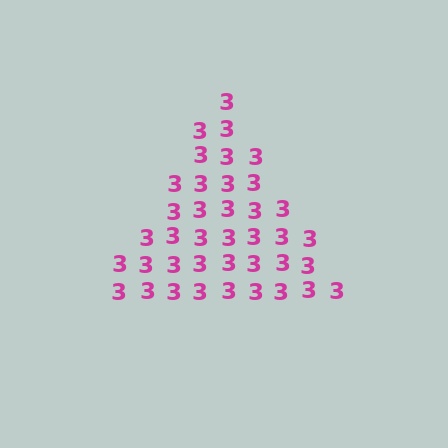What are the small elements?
The small elements are digit 3's.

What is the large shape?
The large shape is a triangle.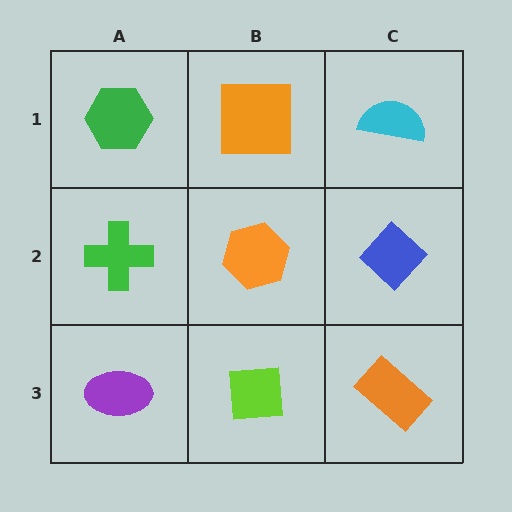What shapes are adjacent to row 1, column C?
A blue diamond (row 2, column C), an orange square (row 1, column B).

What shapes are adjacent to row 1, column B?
An orange hexagon (row 2, column B), a green hexagon (row 1, column A), a cyan semicircle (row 1, column C).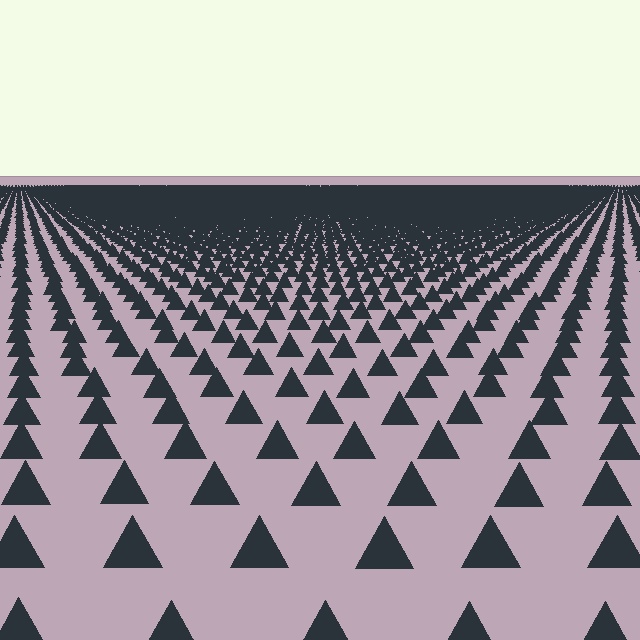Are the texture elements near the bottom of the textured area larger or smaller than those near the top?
Larger. Near the bottom, elements are closer to the viewer and appear at a bigger on-screen size.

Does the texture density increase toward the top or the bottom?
Density increases toward the top.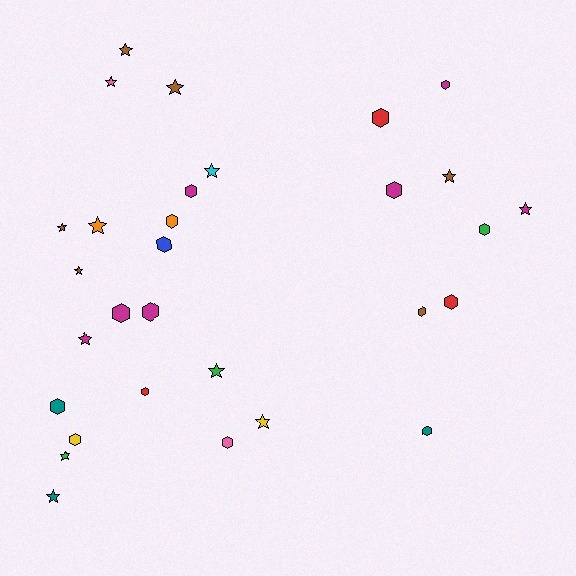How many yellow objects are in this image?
There are 2 yellow objects.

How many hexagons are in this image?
There are 16 hexagons.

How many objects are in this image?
There are 30 objects.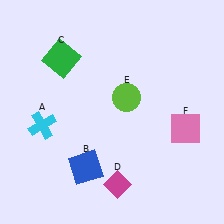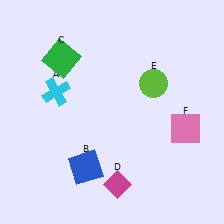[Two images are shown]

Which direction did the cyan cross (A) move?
The cyan cross (A) moved up.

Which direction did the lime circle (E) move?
The lime circle (E) moved right.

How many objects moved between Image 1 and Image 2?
2 objects moved between the two images.